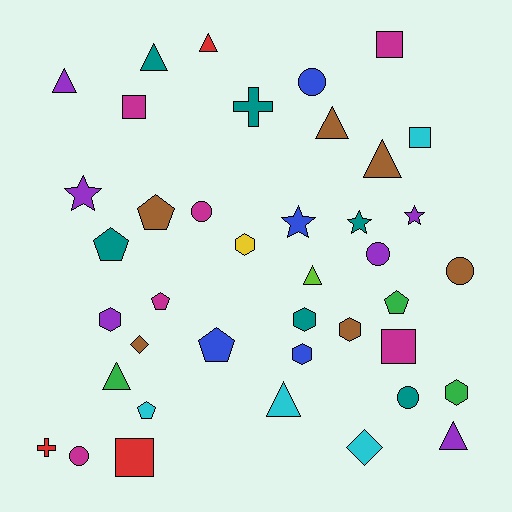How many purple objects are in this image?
There are 6 purple objects.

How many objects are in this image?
There are 40 objects.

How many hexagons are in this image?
There are 6 hexagons.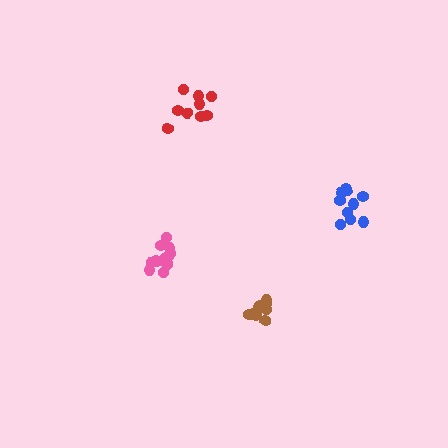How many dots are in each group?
Group 1: 8 dots, Group 2: 10 dots, Group 3: 11 dots, Group 4: 9 dots (38 total).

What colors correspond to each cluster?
The clusters are colored: brown, blue, pink, red.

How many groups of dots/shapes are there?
There are 4 groups.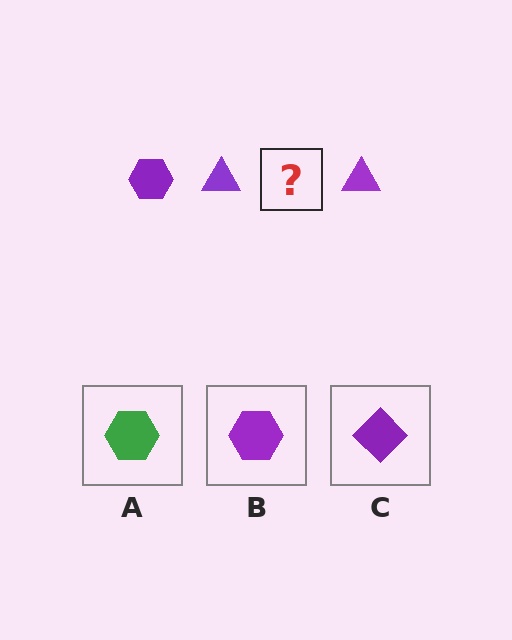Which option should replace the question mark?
Option B.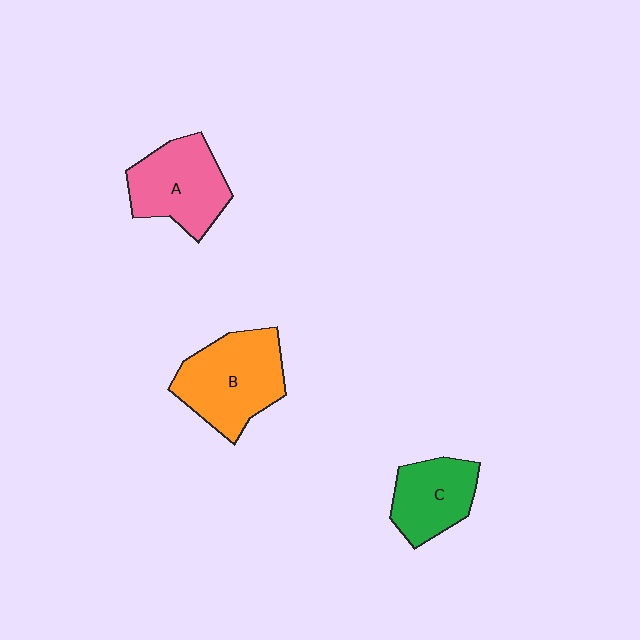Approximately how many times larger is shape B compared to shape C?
Approximately 1.5 times.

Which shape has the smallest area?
Shape C (green).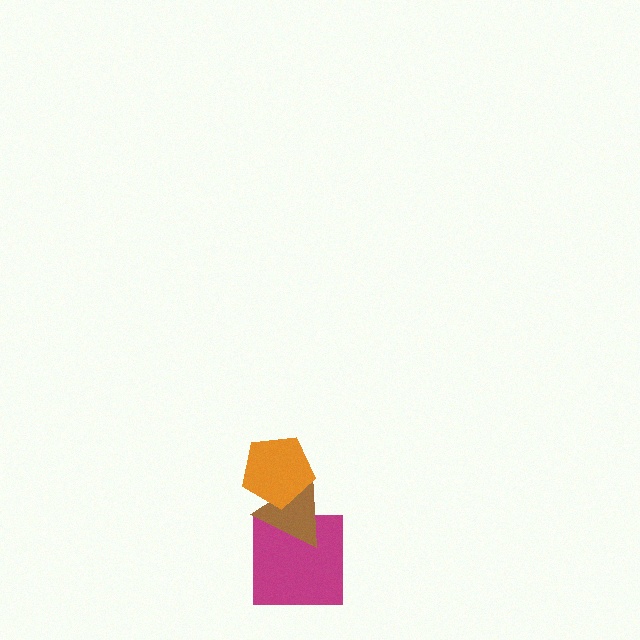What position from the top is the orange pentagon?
The orange pentagon is 1st from the top.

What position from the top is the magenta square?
The magenta square is 3rd from the top.